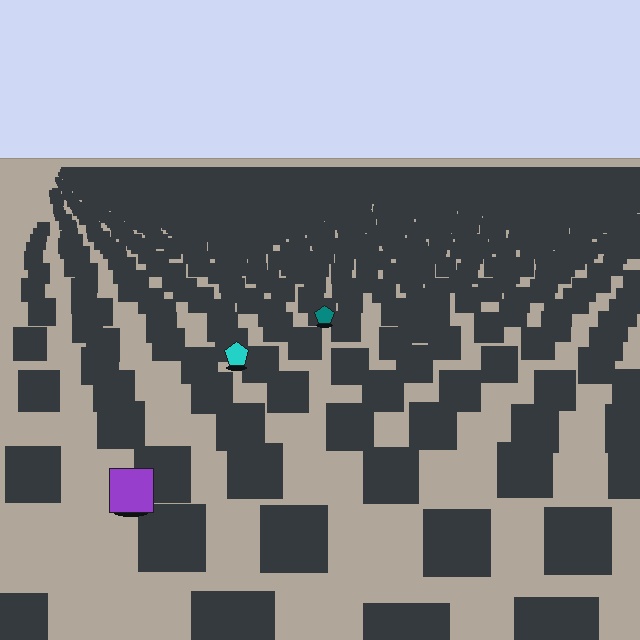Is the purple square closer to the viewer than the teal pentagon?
Yes. The purple square is closer — you can tell from the texture gradient: the ground texture is coarser near it.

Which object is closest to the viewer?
The purple square is closest. The texture marks near it are larger and more spread out.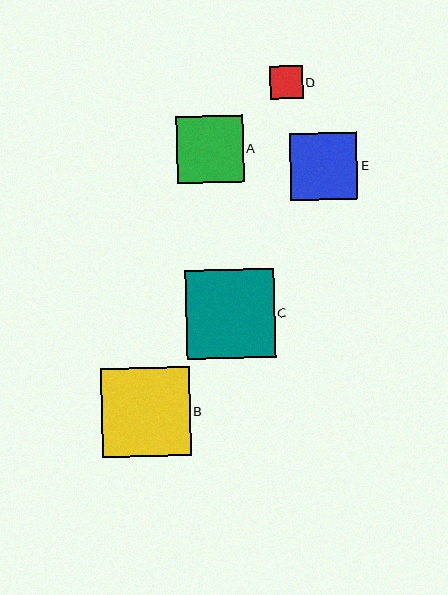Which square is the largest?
Square C is the largest with a size of approximately 89 pixels.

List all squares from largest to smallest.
From largest to smallest: C, B, E, A, D.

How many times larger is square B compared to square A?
Square B is approximately 1.3 times the size of square A.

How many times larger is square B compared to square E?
Square B is approximately 1.3 times the size of square E.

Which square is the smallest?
Square D is the smallest with a size of approximately 33 pixels.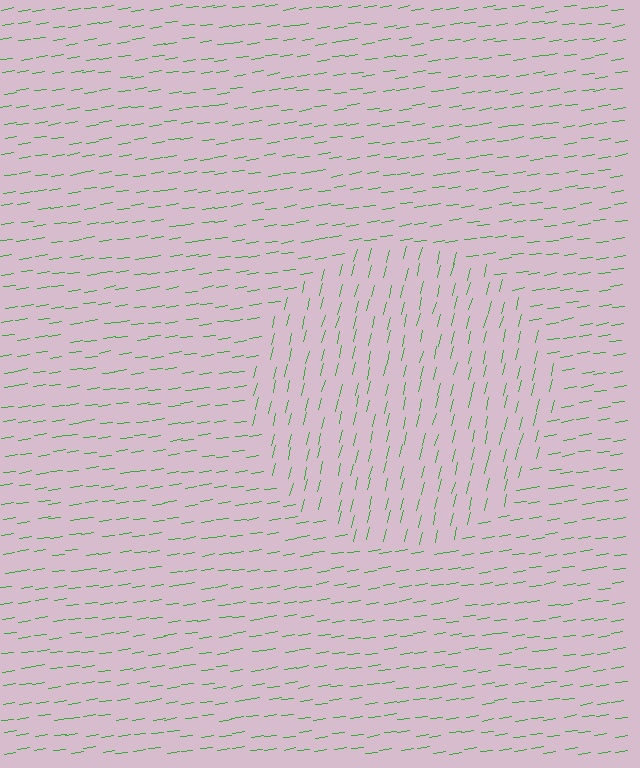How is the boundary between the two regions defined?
The boundary is defined purely by a change in line orientation (approximately 68 degrees difference). All lines are the same color and thickness.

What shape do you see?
I see a circle.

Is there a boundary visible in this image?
Yes, there is a texture boundary formed by a change in line orientation.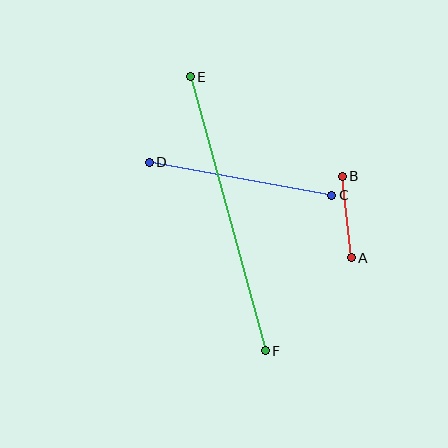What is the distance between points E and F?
The distance is approximately 284 pixels.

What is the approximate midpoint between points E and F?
The midpoint is at approximately (228, 214) pixels.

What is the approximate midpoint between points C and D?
The midpoint is at approximately (240, 179) pixels.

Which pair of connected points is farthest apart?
Points E and F are farthest apart.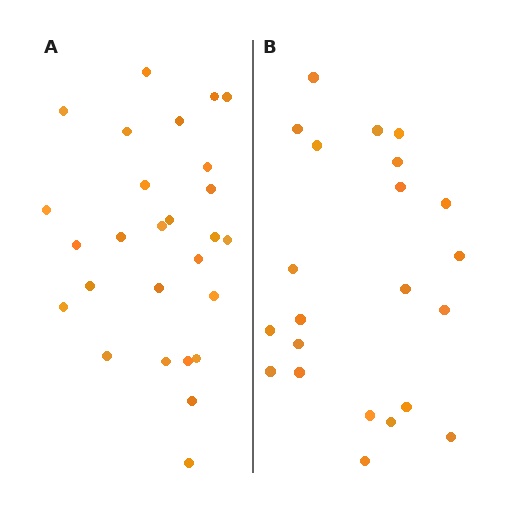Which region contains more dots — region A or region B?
Region A (the left region) has more dots.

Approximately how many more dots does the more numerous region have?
Region A has about 5 more dots than region B.